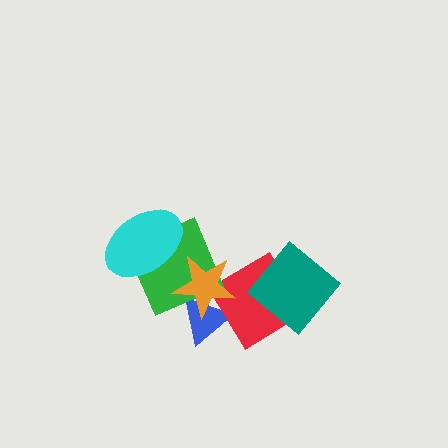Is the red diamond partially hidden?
Yes, it is partially covered by another shape.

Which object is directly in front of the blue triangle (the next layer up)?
The red diamond is directly in front of the blue triangle.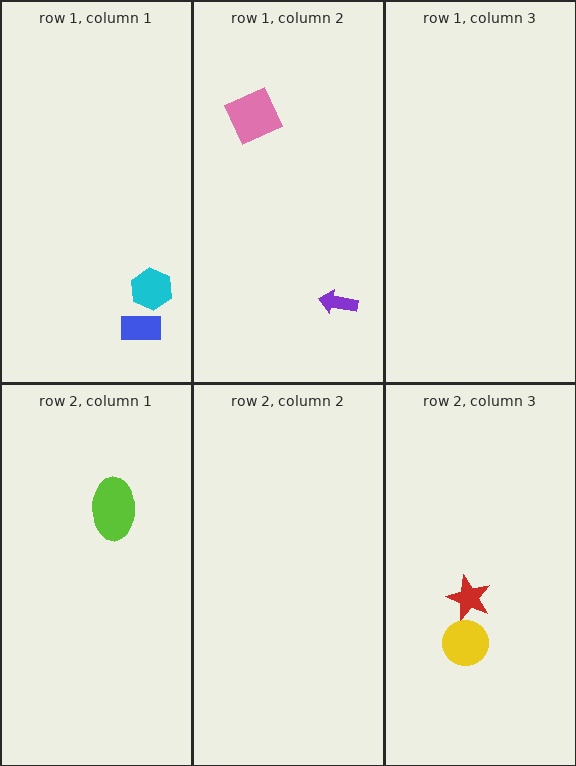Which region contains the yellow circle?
The row 2, column 3 region.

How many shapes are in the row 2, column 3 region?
2.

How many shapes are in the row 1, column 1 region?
2.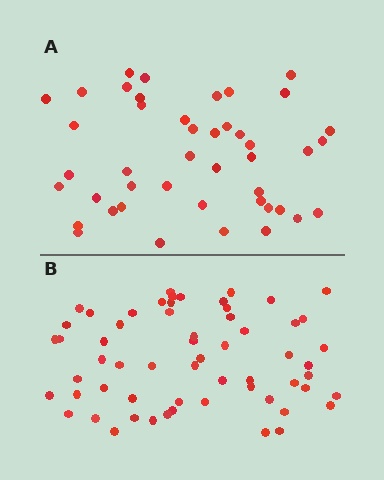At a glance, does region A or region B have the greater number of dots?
Region B (the bottom region) has more dots.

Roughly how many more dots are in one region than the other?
Region B has approximately 15 more dots than region A.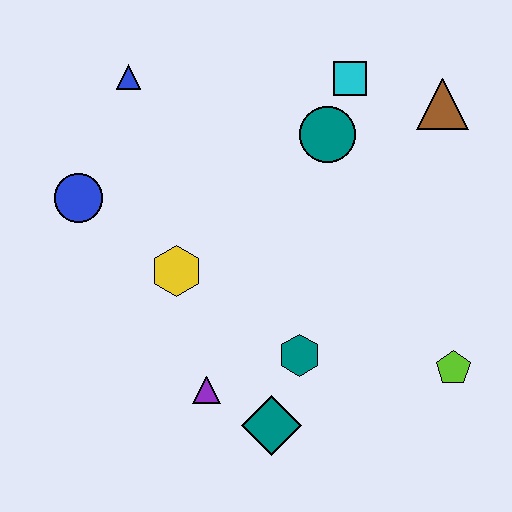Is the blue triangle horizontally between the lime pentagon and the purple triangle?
No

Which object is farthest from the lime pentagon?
The blue triangle is farthest from the lime pentagon.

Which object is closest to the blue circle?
The yellow hexagon is closest to the blue circle.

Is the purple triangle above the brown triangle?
No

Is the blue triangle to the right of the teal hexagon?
No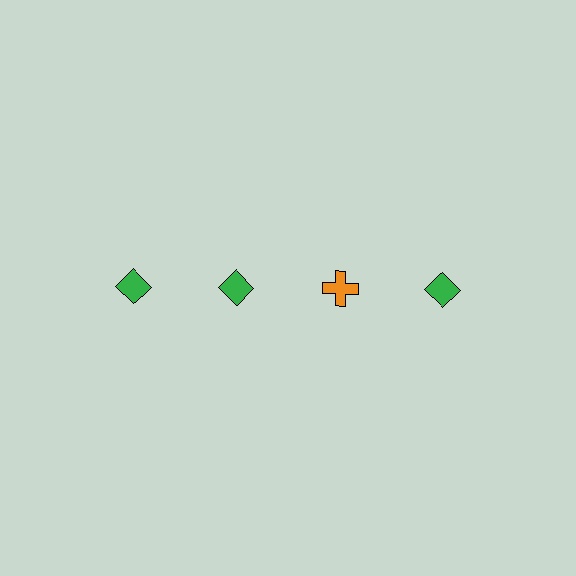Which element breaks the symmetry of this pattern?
The orange cross in the top row, center column breaks the symmetry. All other shapes are green diamonds.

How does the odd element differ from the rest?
It differs in both color (orange instead of green) and shape (cross instead of diamond).